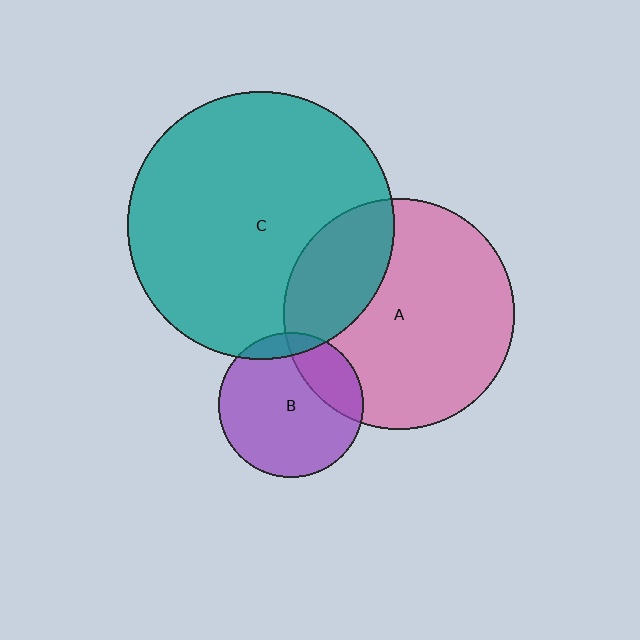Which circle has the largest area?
Circle C (teal).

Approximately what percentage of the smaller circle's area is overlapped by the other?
Approximately 10%.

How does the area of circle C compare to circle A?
Approximately 1.3 times.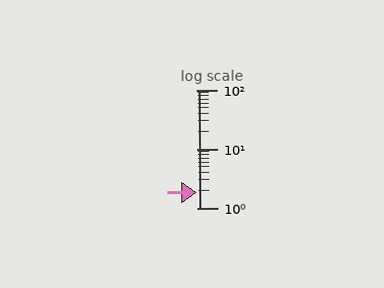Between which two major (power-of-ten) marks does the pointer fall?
The pointer is between 1 and 10.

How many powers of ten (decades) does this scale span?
The scale spans 2 decades, from 1 to 100.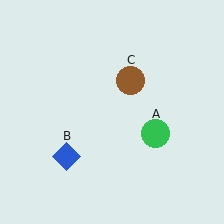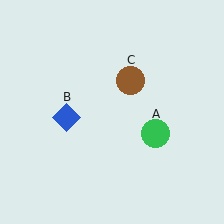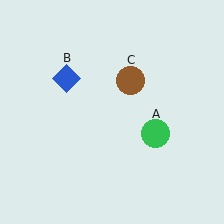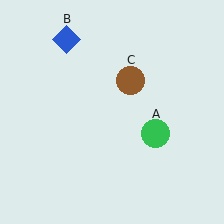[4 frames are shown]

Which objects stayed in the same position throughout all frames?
Green circle (object A) and brown circle (object C) remained stationary.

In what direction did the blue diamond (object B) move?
The blue diamond (object B) moved up.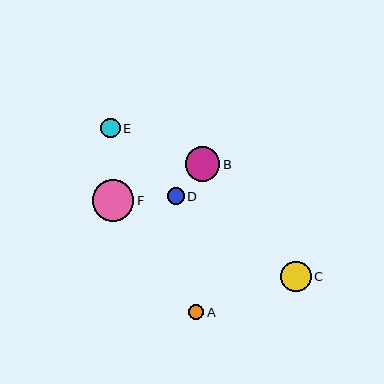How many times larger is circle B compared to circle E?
Circle B is approximately 1.7 times the size of circle E.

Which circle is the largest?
Circle F is the largest with a size of approximately 41 pixels.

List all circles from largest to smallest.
From largest to smallest: F, B, C, E, D, A.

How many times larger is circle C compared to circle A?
Circle C is approximately 2.0 times the size of circle A.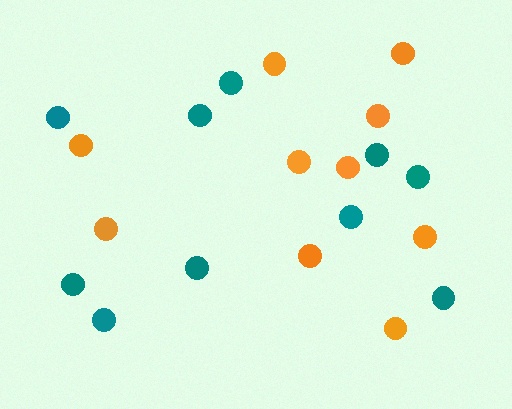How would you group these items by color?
There are 2 groups: one group of orange circles (10) and one group of teal circles (10).